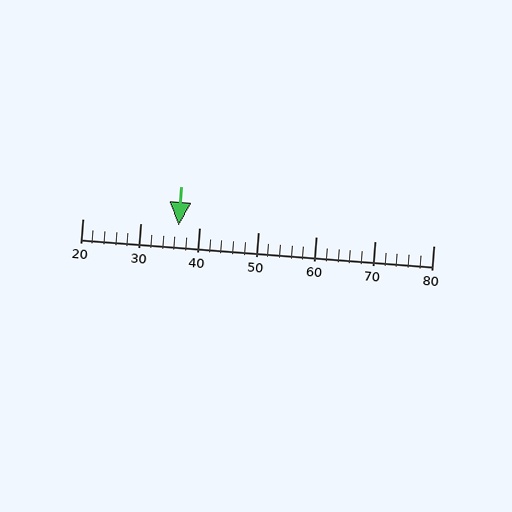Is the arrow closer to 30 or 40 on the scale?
The arrow is closer to 40.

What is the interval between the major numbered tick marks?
The major tick marks are spaced 10 units apart.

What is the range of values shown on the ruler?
The ruler shows values from 20 to 80.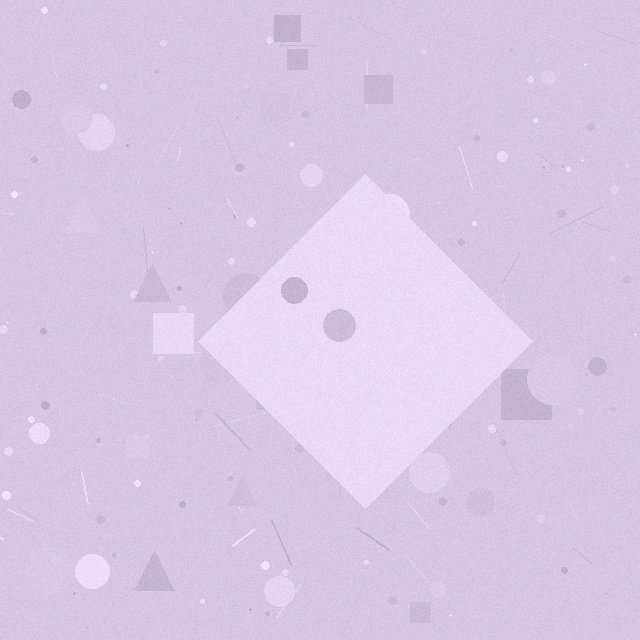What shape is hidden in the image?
A diamond is hidden in the image.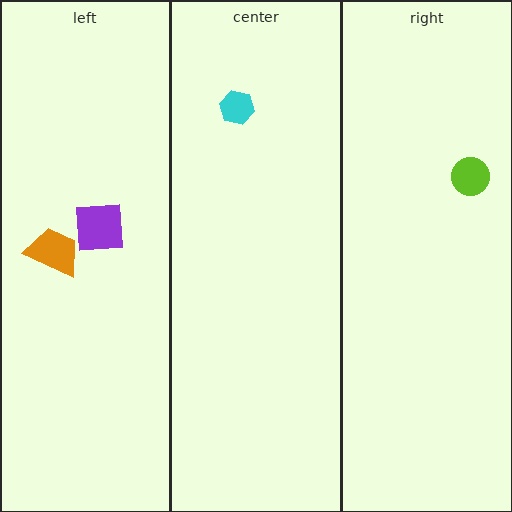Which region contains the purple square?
The left region.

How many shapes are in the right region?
1.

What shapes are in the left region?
The orange trapezoid, the purple square.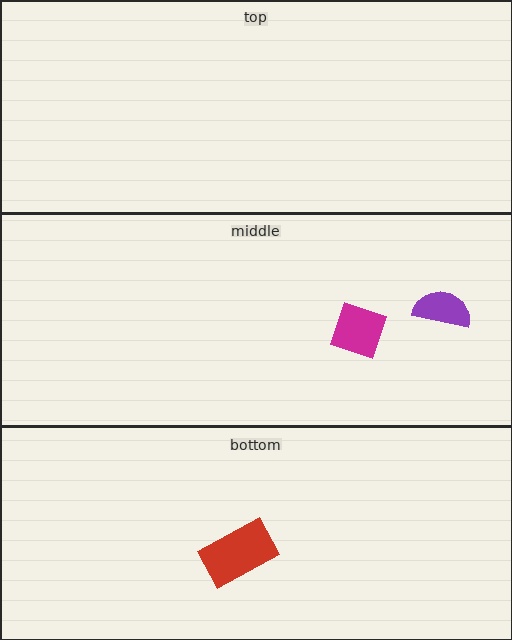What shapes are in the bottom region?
The red rectangle.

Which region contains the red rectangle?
The bottom region.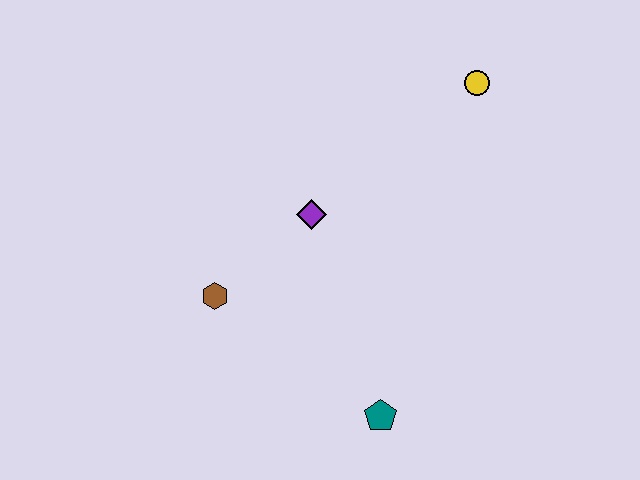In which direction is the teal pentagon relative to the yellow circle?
The teal pentagon is below the yellow circle.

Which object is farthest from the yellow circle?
The teal pentagon is farthest from the yellow circle.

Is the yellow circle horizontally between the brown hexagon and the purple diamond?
No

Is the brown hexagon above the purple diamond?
No